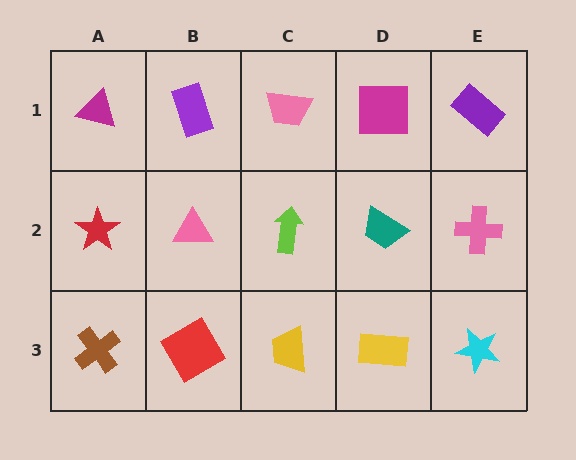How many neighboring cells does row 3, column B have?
3.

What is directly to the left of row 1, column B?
A magenta triangle.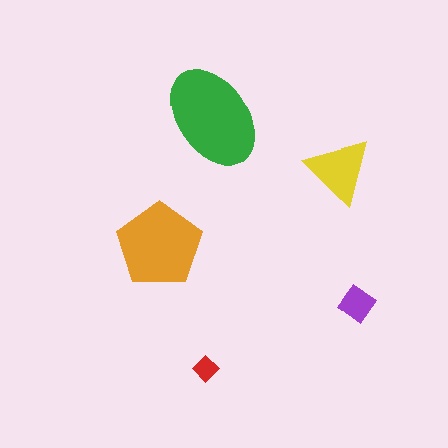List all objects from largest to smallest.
The green ellipse, the orange pentagon, the yellow triangle, the purple diamond, the red diamond.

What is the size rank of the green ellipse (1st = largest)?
1st.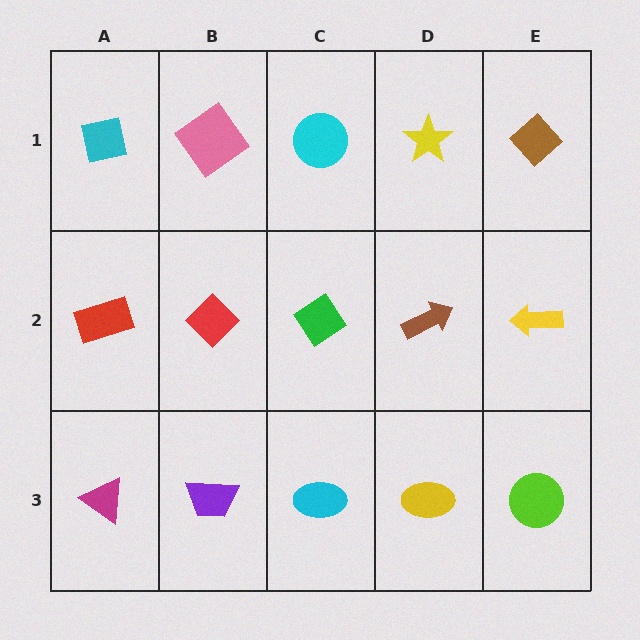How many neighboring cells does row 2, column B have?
4.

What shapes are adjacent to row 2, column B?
A pink diamond (row 1, column B), a purple trapezoid (row 3, column B), a red rectangle (row 2, column A), a green diamond (row 2, column C).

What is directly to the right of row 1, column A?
A pink diamond.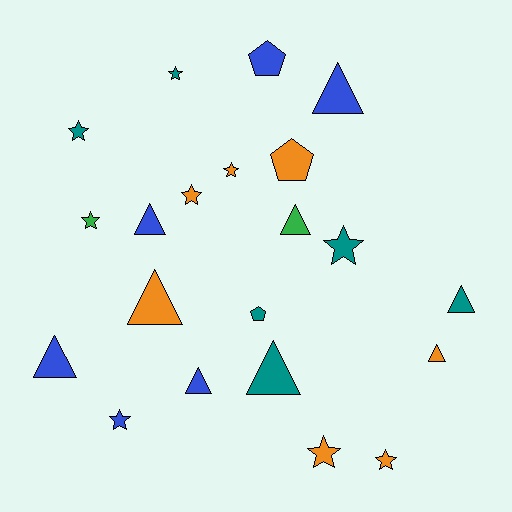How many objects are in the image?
There are 21 objects.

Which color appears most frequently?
Orange, with 7 objects.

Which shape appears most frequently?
Triangle, with 9 objects.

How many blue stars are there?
There is 1 blue star.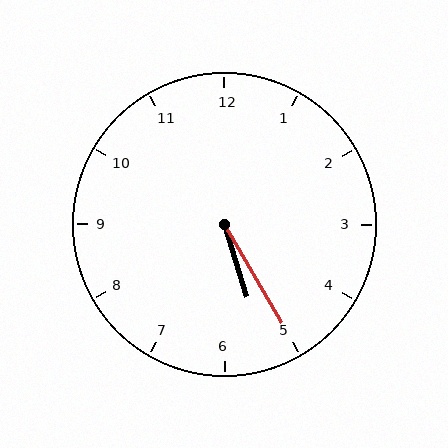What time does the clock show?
5:25.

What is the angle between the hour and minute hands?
Approximately 12 degrees.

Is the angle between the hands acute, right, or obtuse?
It is acute.